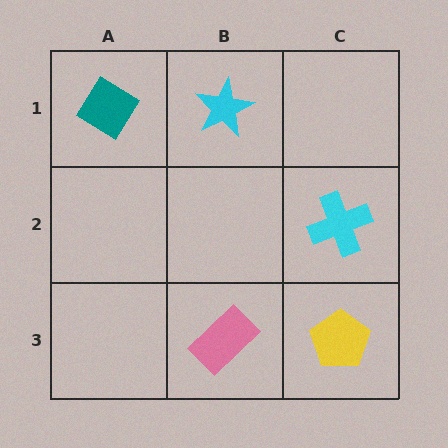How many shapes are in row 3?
2 shapes.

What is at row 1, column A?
A teal diamond.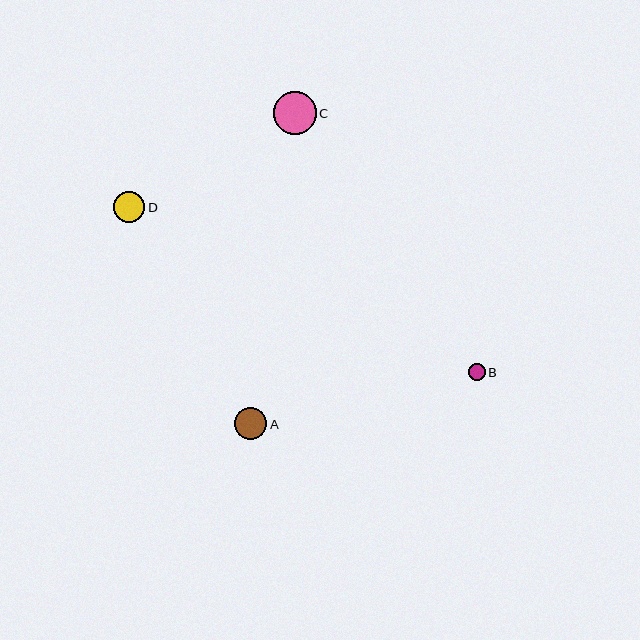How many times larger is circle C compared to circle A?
Circle C is approximately 1.3 times the size of circle A.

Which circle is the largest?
Circle C is the largest with a size of approximately 43 pixels.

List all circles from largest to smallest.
From largest to smallest: C, A, D, B.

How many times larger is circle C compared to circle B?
Circle C is approximately 2.5 times the size of circle B.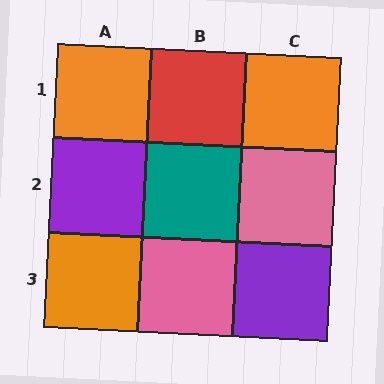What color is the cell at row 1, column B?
Red.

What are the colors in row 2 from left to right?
Purple, teal, pink.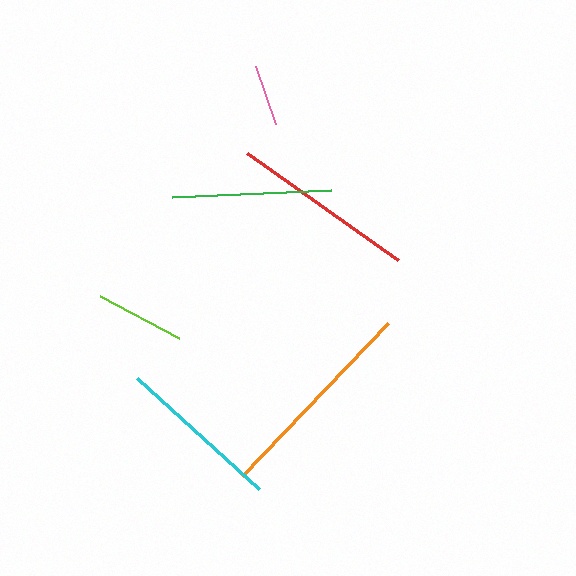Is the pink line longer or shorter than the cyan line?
The cyan line is longer than the pink line.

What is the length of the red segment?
The red segment is approximately 185 pixels long.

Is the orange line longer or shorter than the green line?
The orange line is longer than the green line.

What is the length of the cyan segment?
The cyan segment is approximately 165 pixels long.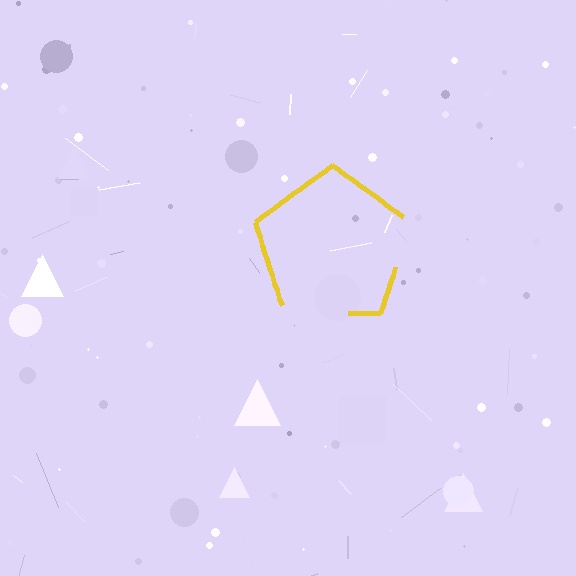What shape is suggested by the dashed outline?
The dashed outline suggests a pentagon.